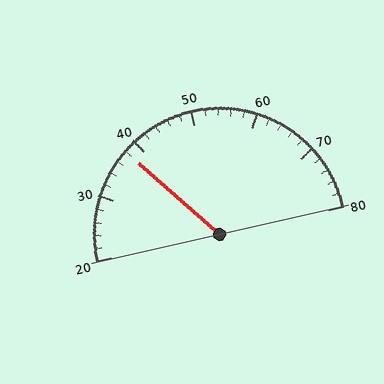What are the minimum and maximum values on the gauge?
The gauge ranges from 20 to 80.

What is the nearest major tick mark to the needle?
The nearest major tick mark is 40.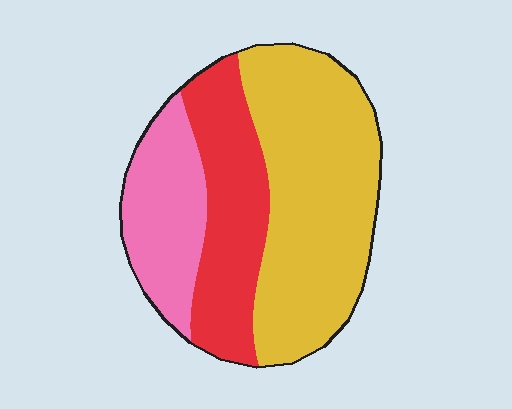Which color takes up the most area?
Yellow, at roughly 50%.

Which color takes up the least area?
Pink, at roughly 20%.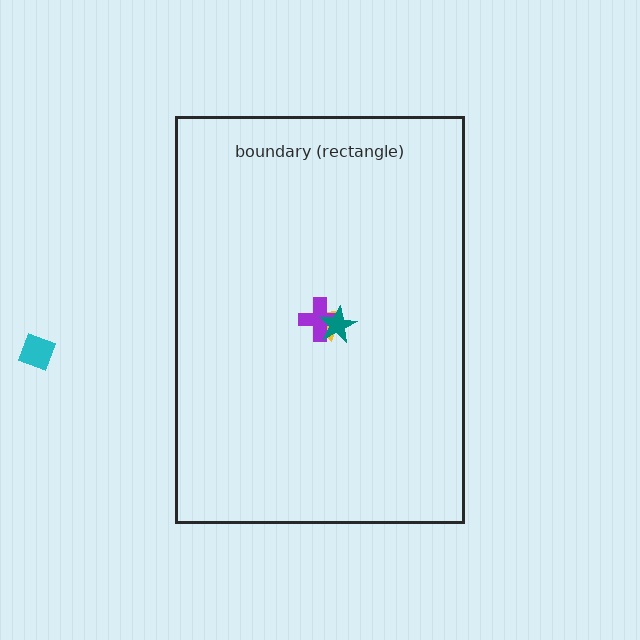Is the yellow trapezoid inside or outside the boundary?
Inside.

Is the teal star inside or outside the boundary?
Inside.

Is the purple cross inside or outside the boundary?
Inside.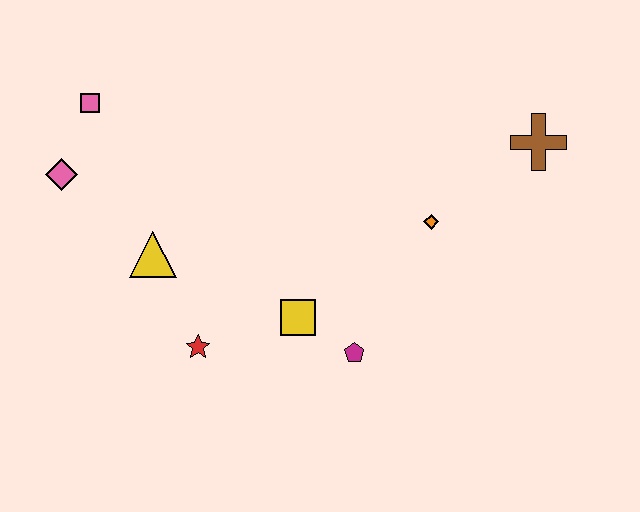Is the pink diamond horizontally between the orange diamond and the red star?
No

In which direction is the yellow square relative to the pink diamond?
The yellow square is to the right of the pink diamond.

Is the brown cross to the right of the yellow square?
Yes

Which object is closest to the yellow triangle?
The red star is closest to the yellow triangle.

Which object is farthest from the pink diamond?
The brown cross is farthest from the pink diamond.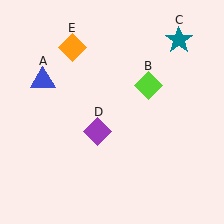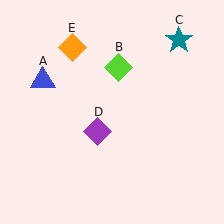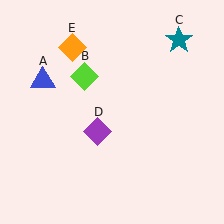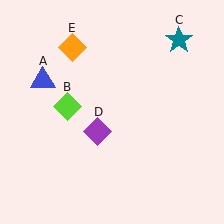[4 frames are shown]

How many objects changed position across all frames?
1 object changed position: lime diamond (object B).